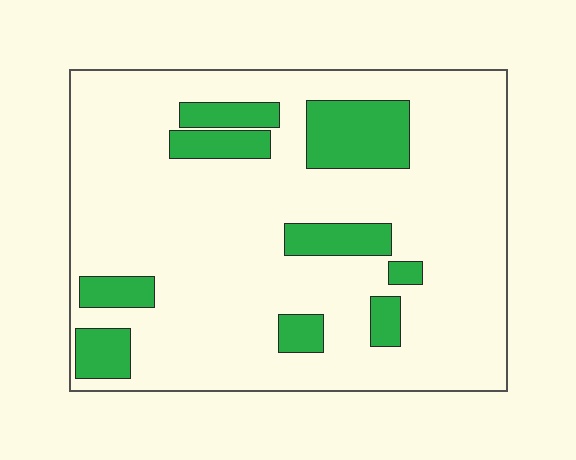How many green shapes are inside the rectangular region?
9.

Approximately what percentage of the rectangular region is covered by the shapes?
Approximately 20%.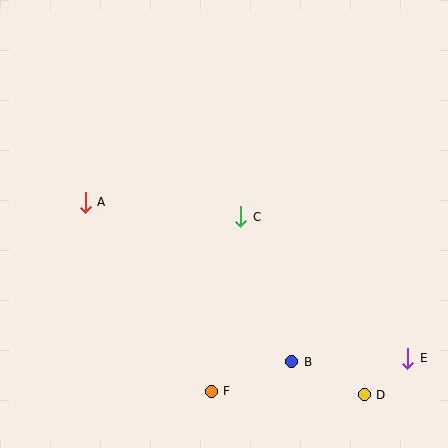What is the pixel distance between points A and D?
The distance between A and D is 339 pixels.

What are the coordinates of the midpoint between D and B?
The midpoint between D and B is at (328, 378).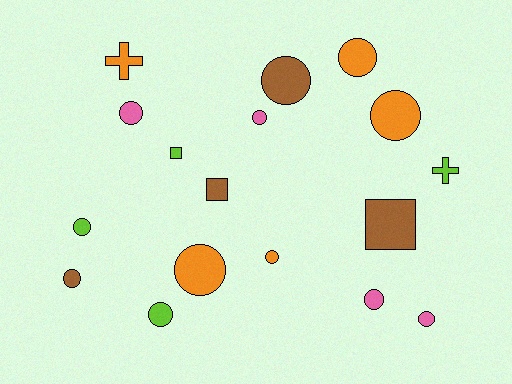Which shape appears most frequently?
Circle, with 12 objects.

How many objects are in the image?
There are 17 objects.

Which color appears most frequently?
Orange, with 5 objects.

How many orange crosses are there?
There is 1 orange cross.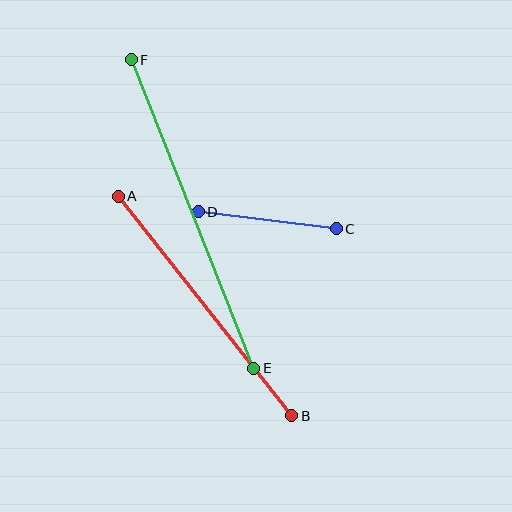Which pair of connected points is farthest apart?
Points E and F are farthest apart.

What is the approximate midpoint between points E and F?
The midpoint is at approximately (193, 214) pixels.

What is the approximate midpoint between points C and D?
The midpoint is at approximately (267, 220) pixels.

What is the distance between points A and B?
The distance is approximately 280 pixels.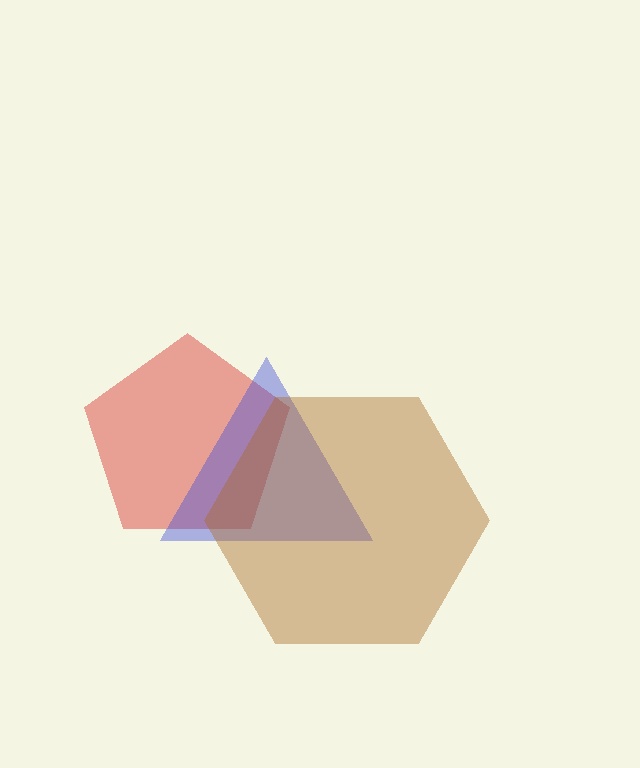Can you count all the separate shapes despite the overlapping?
Yes, there are 3 separate shapes.